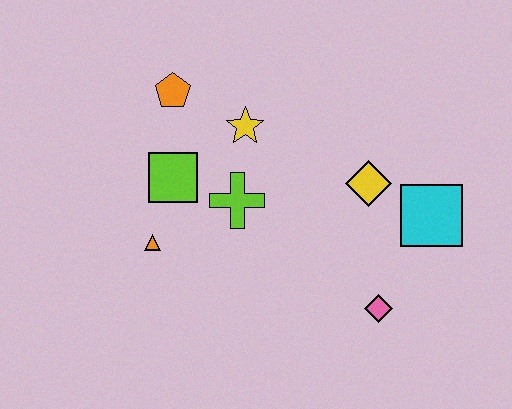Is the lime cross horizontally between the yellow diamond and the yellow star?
No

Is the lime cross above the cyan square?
Yes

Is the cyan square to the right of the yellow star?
Yes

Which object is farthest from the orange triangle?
The cyan square is farthest from the orange triangle.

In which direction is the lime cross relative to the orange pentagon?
The lime cross is below the orange pentagon.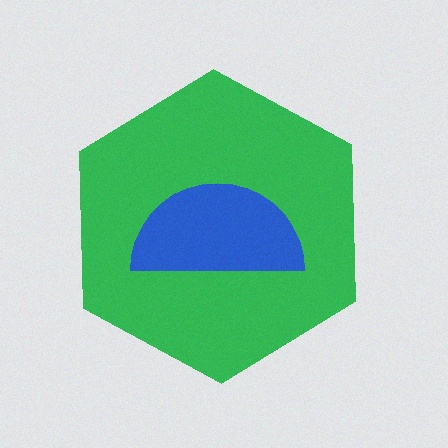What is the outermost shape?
The green hexagon.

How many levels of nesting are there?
2.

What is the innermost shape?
The blue semicircle.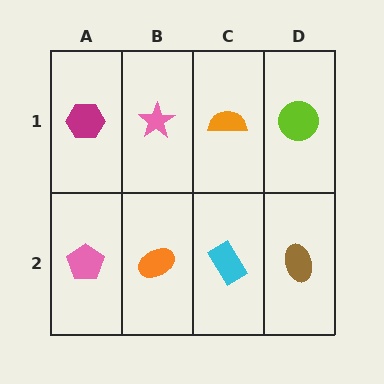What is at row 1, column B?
A pink star.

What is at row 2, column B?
An orange ellipse.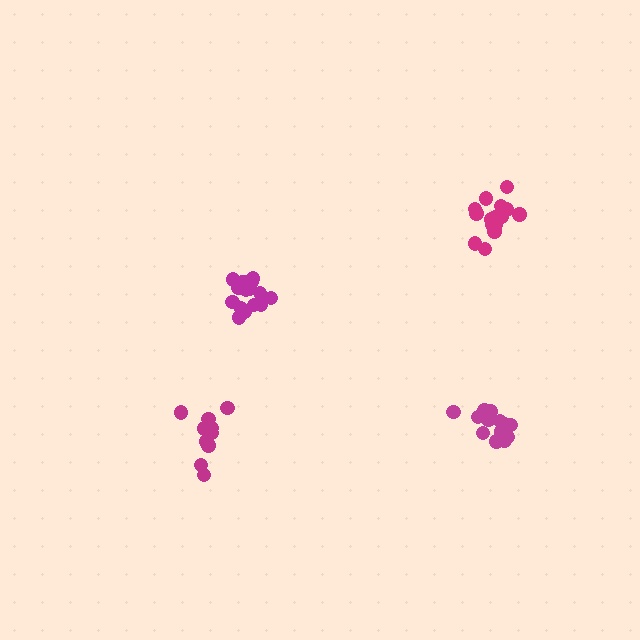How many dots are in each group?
Group 1: 15 dots, Group 2: 10 dots, Group 3: 16 dots, Group 4: 14 dots (55 total).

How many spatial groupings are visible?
There are 4 spatial groupings.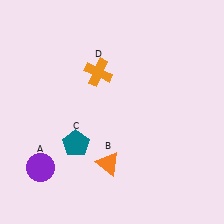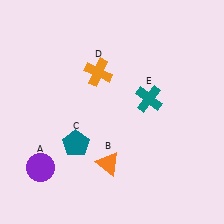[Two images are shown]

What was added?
A teal cross (E) was added in Image 2.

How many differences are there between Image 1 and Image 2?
There is 1 difference between the two images.